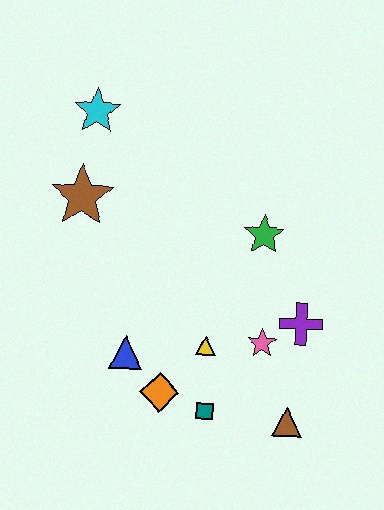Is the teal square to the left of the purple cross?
Yes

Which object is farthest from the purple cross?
The cyan star is farthest from the purple cross.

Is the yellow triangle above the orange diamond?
Yes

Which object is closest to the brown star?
The cyan star is closest to the brown star.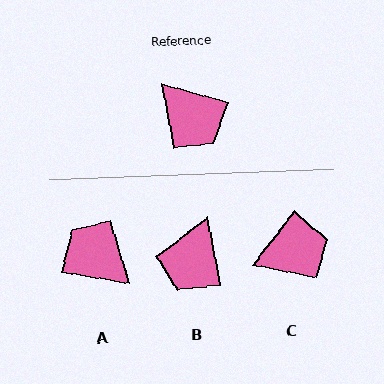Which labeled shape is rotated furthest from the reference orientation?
A, about 173 degrees away.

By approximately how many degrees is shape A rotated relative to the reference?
Approximately 173 degrees clockwise.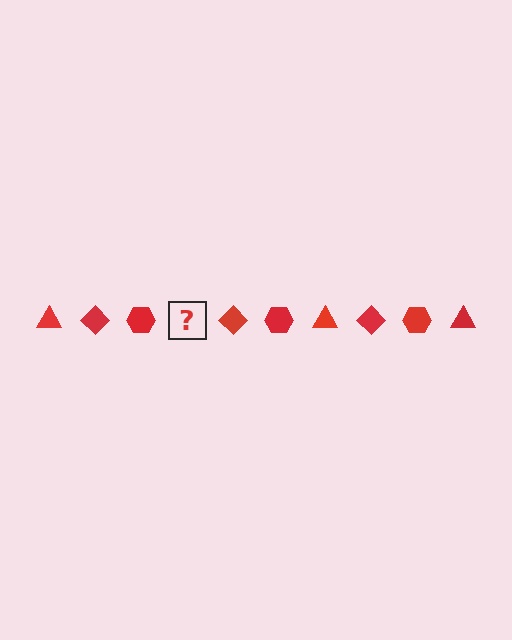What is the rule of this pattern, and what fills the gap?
The rule is that the pattern cycles through triangle, diamond, hexagon shapes in red. The gap should be filled with a red triangle.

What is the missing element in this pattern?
The missing element is a red triangle.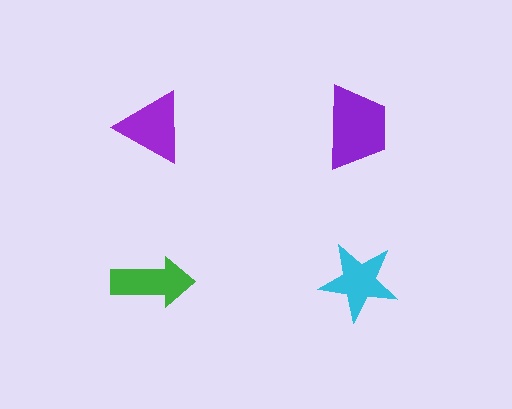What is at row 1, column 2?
A purple trapezoid.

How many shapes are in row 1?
2 shapes.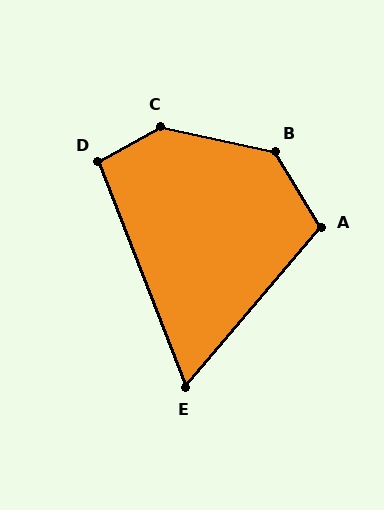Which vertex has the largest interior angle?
C, at approximately 138 degrees.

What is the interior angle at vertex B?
Approximately 134 degrees (obtuse).